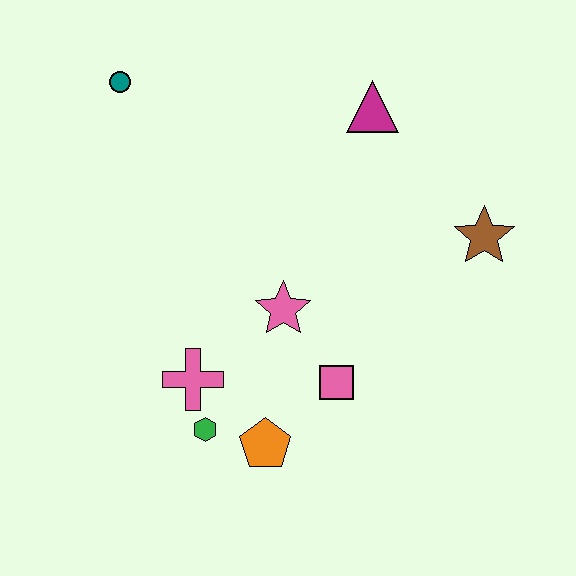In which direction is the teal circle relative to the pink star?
The teal circle is above the pink star.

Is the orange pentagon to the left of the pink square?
Yes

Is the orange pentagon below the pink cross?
Yes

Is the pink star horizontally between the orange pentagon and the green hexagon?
No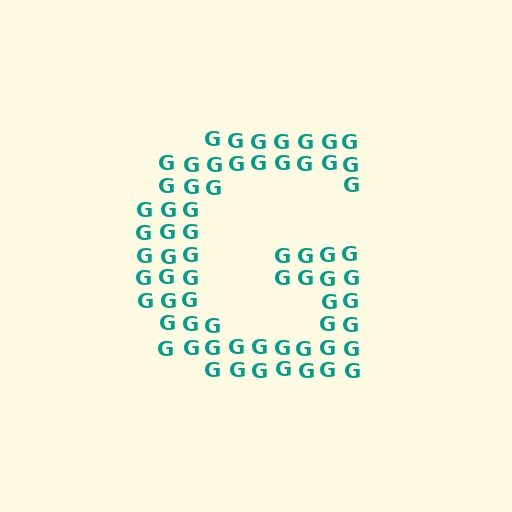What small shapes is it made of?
It is made of small letter G's.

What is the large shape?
The large shape is the letter G.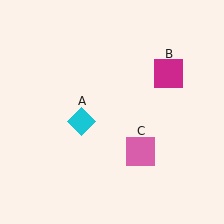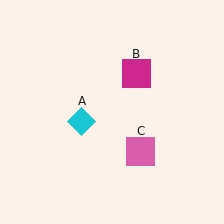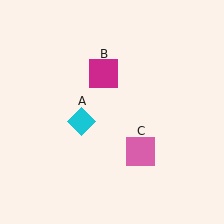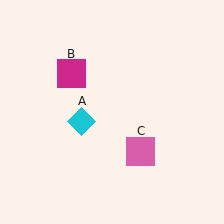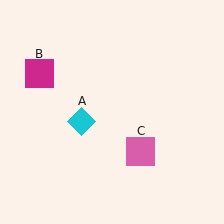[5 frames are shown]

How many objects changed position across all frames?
1 object changed position: magenta square (object B).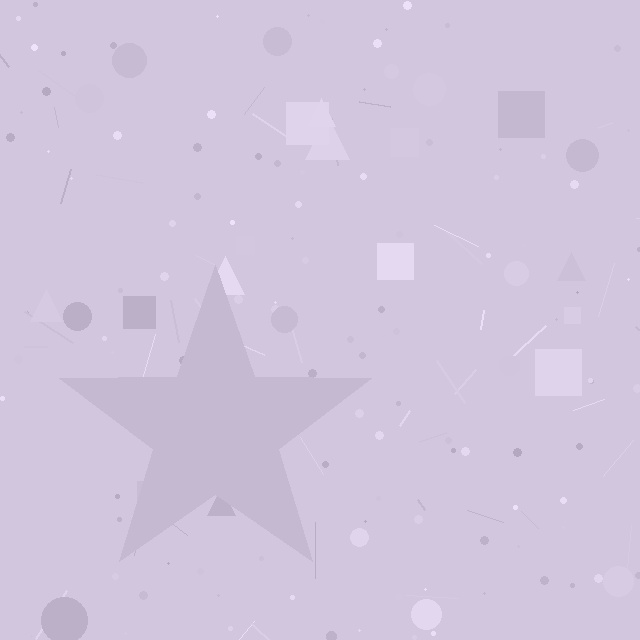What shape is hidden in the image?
A star is hidden in the image.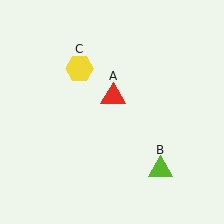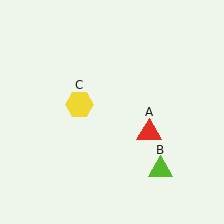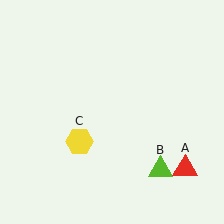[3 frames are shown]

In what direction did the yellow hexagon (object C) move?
The yellow hexagon (object C) moved down.